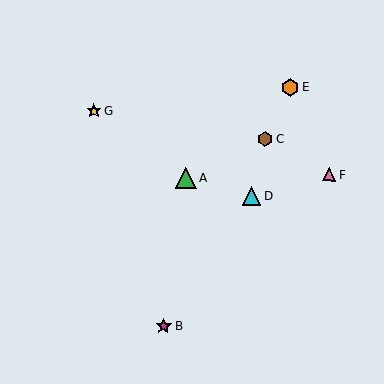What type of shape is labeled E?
Shape E is an orange hexagon.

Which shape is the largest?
The green triangle (labeled A) is the largest.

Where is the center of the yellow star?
The center of the yellow star is at (94, 111).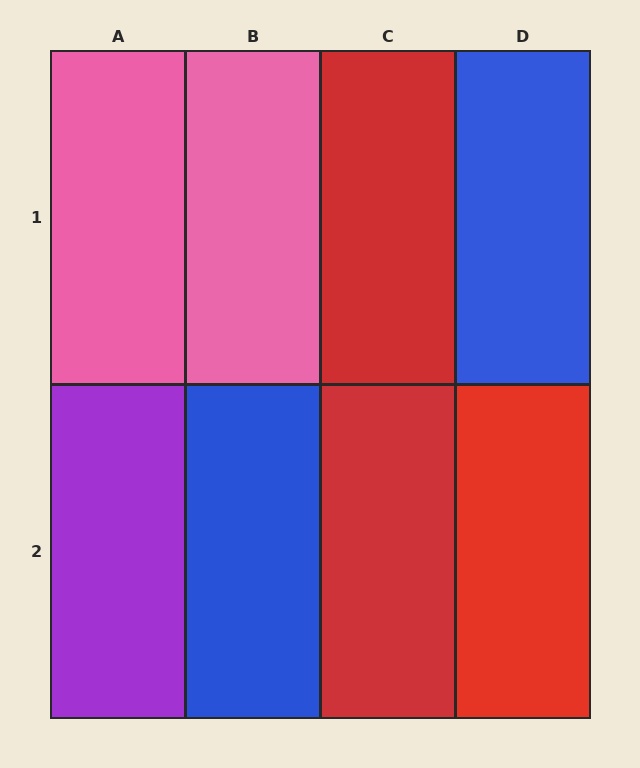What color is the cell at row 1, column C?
Red.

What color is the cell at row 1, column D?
Blue.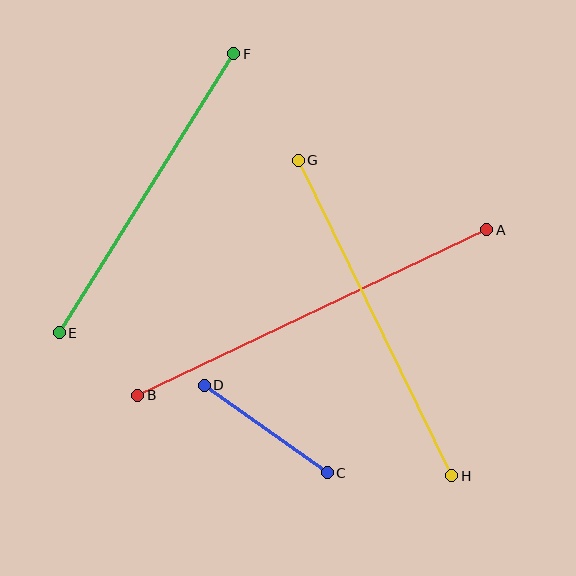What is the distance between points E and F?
The distance is approximately 329 pixels.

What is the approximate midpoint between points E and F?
The midpoint is at approximately (146, 193) pixels.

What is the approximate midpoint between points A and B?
The midpoint is at approximately (312, 313) pixels.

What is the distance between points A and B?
The distance is approximately 386 pixels.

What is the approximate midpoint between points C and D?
The midpoint is at approximately (266, 429) pixels.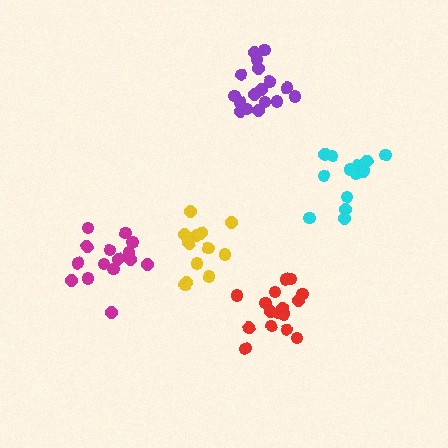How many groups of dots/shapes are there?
There are 5 groups.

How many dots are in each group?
Group 1: 17 dots, Group 2: 16 dots, Group 3: 12 dots, Group 4: 13 dots, Group 5: 15 dots (73 total).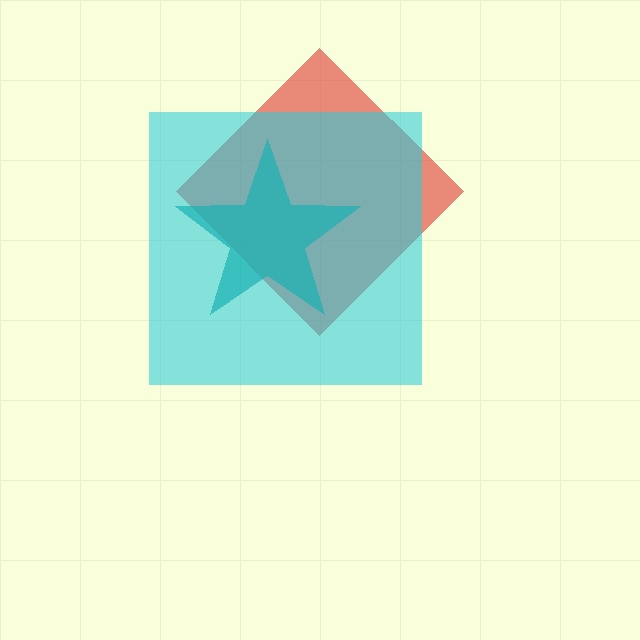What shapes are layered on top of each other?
The layered shapes are: a red diamond, a teal star, a cyan square.